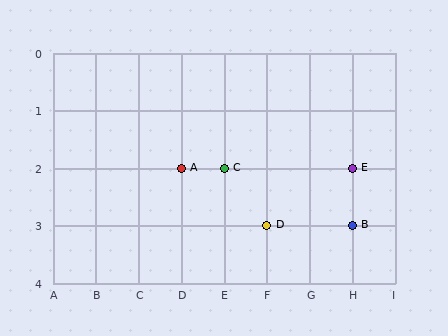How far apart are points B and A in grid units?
Points B and A are 4 columns and 1 row apart (about 4.1 grid units diagonally).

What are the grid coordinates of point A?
Point A is at grid coordinates (D, 2).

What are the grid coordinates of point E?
Point E is at grid coordinates (H, 2).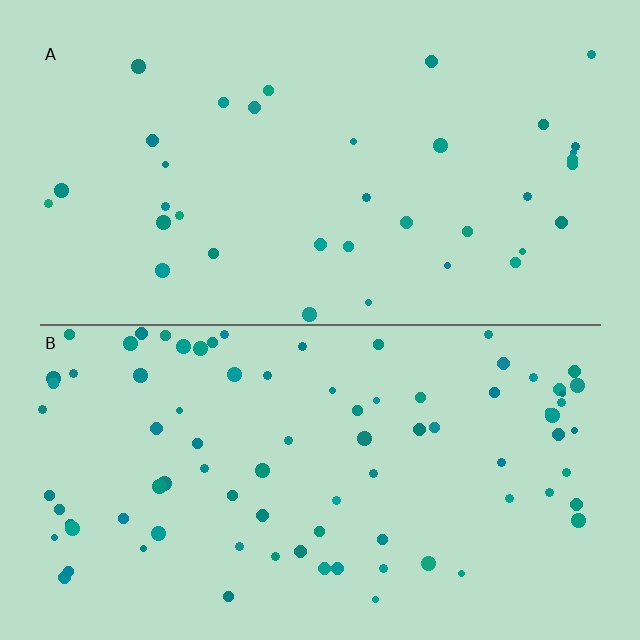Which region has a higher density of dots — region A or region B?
B (the bottom).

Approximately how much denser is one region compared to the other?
Approximately 2.3× — region B over region A.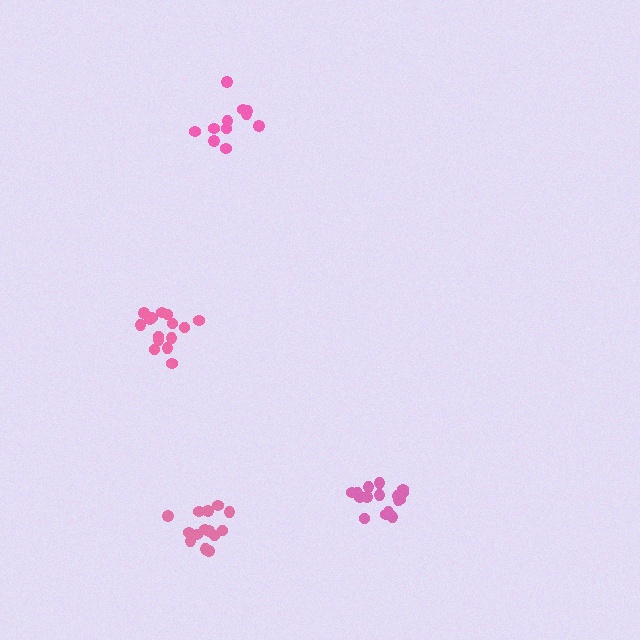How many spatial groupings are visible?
There are 4 spatial groupings.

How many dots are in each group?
Group 1: 11 dots, Group 2: 16 dots, Group 3: 14 dots, Group 4: 15 dots (56 total).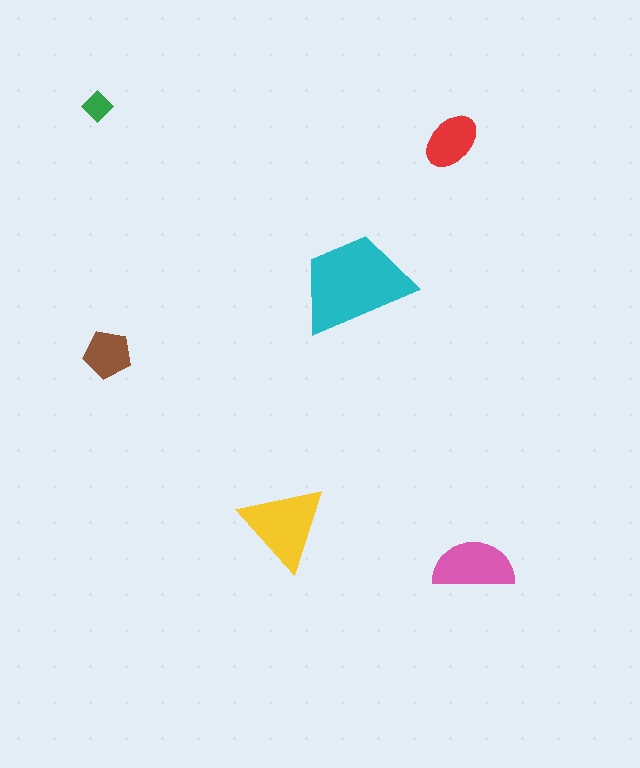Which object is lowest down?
The pink semicircle is bottommost.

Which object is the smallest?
The green diamond.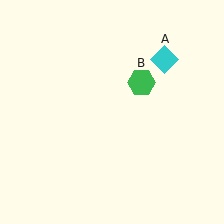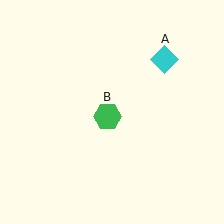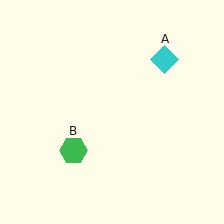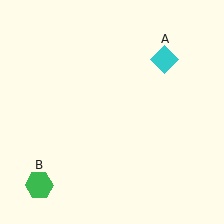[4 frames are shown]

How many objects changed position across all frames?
1 object changed position: green hexagon (object B).